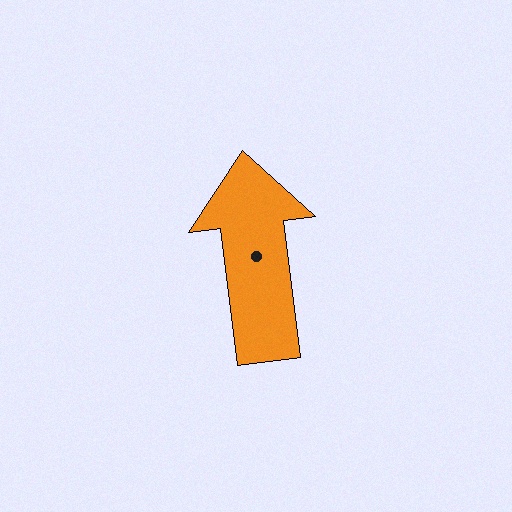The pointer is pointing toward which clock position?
Roughly 12 o'clock.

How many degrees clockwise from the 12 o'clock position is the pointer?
Approximately 353 degrees.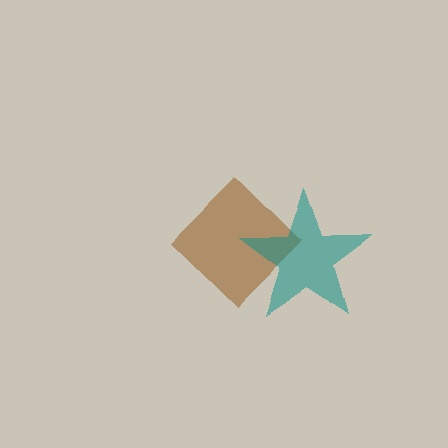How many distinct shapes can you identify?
There are 2 distinct shapes: a brown diamond, a teal star.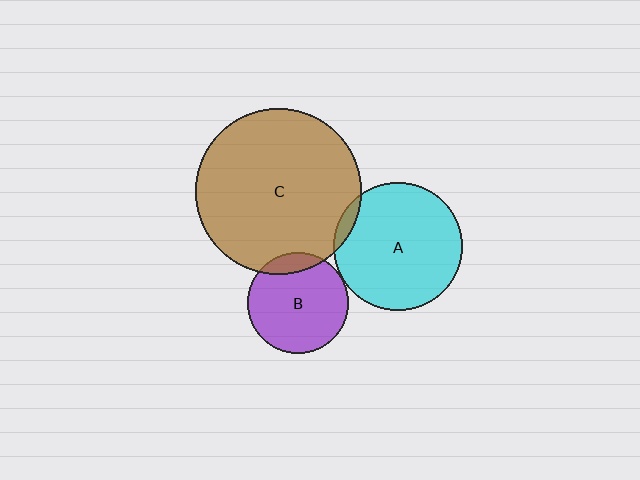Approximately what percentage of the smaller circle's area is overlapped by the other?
Approximately 5%.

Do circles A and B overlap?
Yes.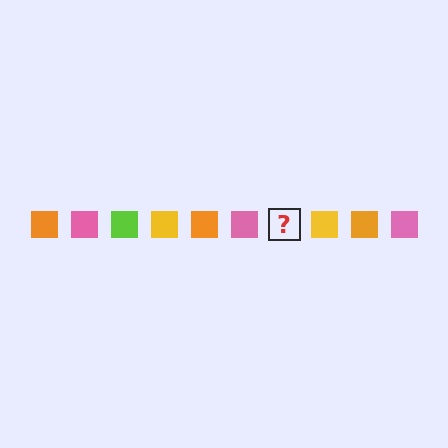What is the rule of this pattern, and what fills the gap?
The rule is that the pattern cycles through orange, pink, lime, yellow squares. The gap should be filled with a lime square.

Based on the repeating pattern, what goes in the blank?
The blank should be a lime square.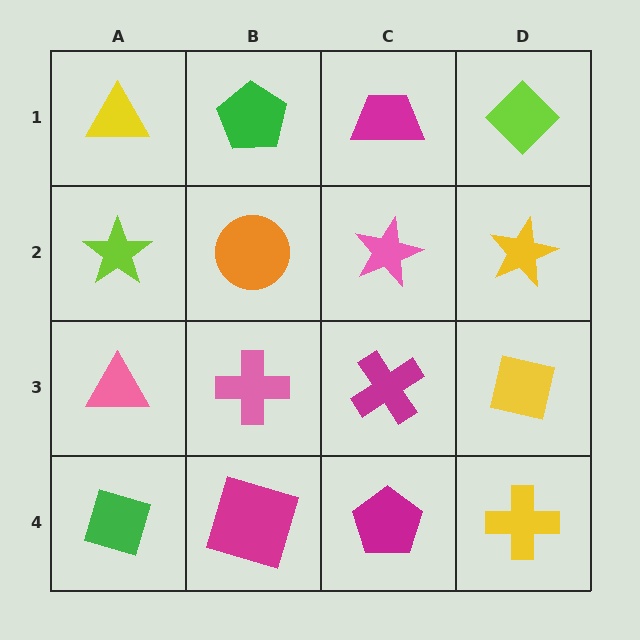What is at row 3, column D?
A yellow square.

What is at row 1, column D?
A lime diamond.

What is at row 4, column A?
A green diamond.